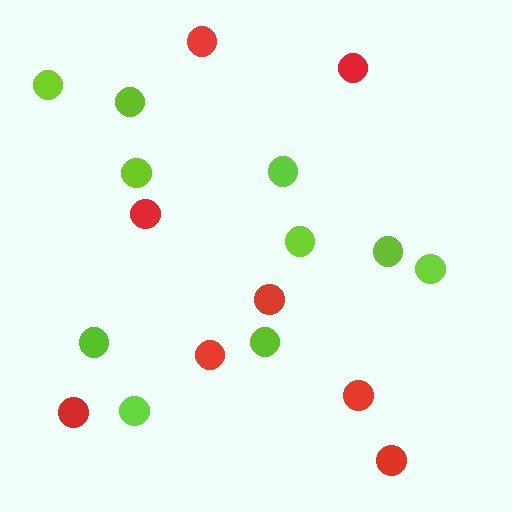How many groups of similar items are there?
There are 2 groups: one group of red circles (8) and one group of lime circles (10).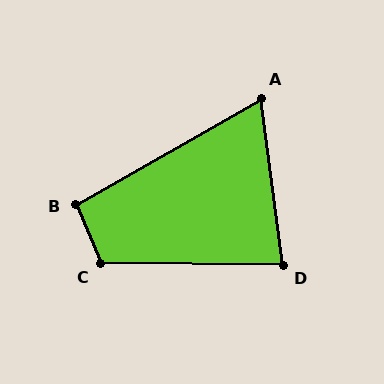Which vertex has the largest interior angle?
C, at approximately 113 degrees.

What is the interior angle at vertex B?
Approximately 98 degrees (obtuse).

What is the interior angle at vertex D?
Approximately 82 degrees (acute).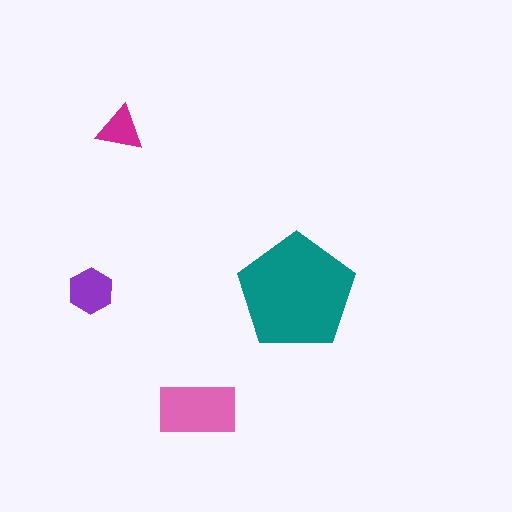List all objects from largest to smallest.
The teal pentagon, the pink rectangle, the purple hexagon, the magenta triangle.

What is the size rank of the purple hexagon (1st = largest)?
3rd.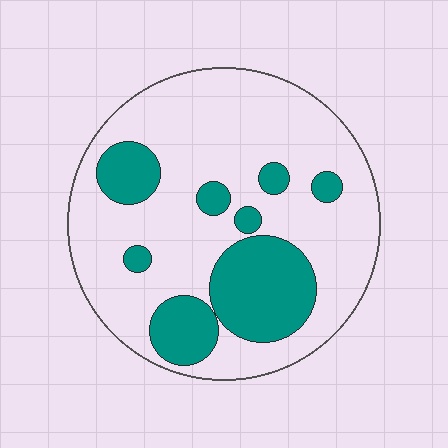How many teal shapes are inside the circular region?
8.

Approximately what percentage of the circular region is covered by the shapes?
Approximately 25%.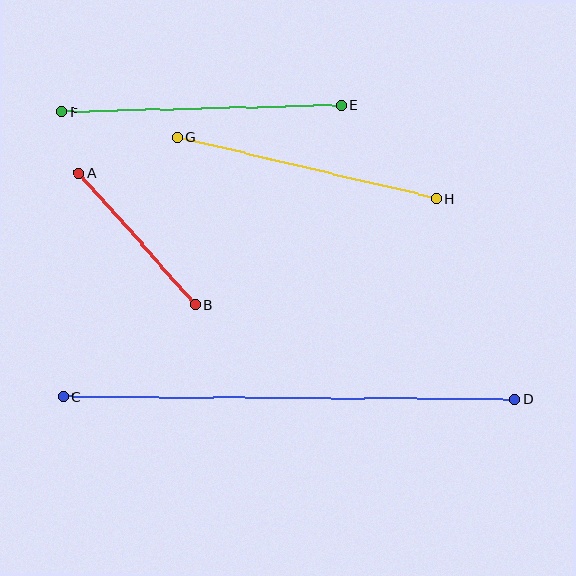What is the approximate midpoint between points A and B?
The midpoint is at approximately (137, 239) pixels.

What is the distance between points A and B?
The distance is approximately 176 pixels.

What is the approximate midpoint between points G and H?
The midpoint is at approximately (307, 168) pixels.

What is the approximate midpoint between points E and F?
The midpoint is at approximately (201, 108) pixels.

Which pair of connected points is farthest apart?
Points C and D are farthest apart.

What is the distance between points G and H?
The distance is approximately 267 pixels.